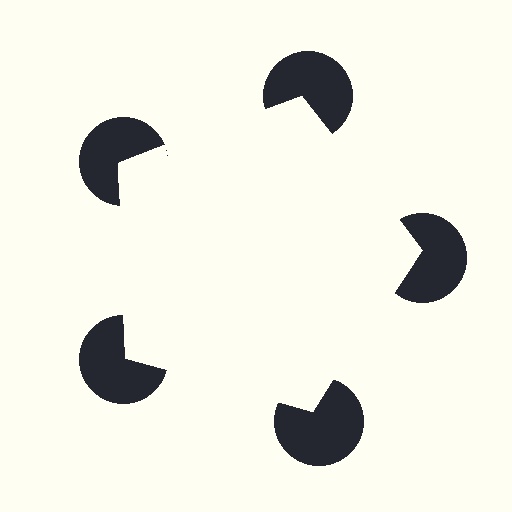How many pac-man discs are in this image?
There are 5 — one at each vertex of the illusory pentagon.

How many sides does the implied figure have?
5 sides.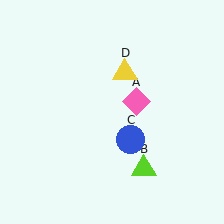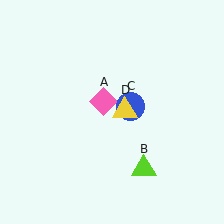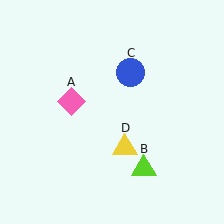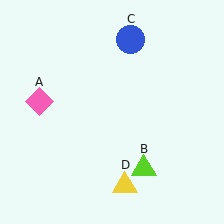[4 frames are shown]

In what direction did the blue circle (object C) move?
The blue circle (object C) moved up.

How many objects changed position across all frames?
3 objects changed position: pink diamond (object A), blue circle (object C), yellow triangle (object D).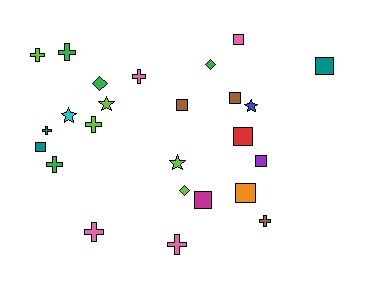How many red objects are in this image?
There is 1 red object.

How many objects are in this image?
There are 25 objects.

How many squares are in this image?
There are 9 squares.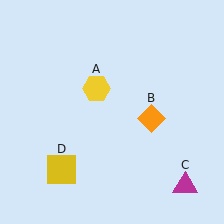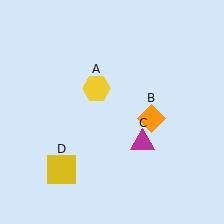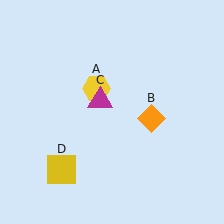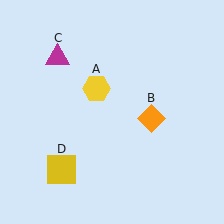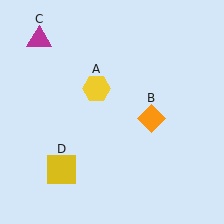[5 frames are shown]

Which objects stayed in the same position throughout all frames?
Yellow hexagon (object A) and orange diamond (object B) and yellow square (object D) remained stationary.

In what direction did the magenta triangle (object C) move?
The magenta triangle (object C) moved up and to the left.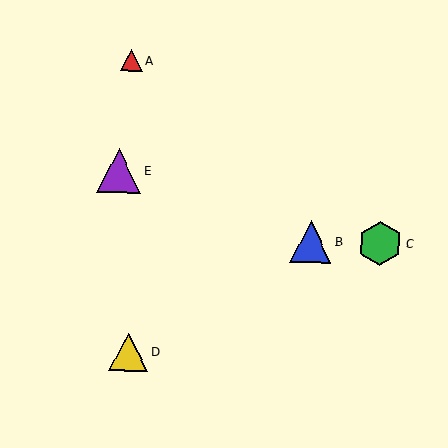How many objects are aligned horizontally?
2 objects (B, C) are aligned horizontally.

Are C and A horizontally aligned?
No, C is at y≈244 and A is at y≈60.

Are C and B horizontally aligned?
Yes, both are at y≈244.